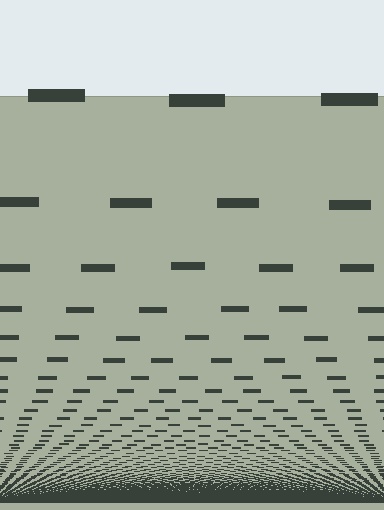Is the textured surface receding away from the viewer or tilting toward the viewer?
The surface appears to tilt toward the viewer. Texture elements get larger and sparser toward the top.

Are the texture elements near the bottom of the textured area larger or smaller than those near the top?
Smaller. The gradient is inverted — elements near the bottom are smaller and denser.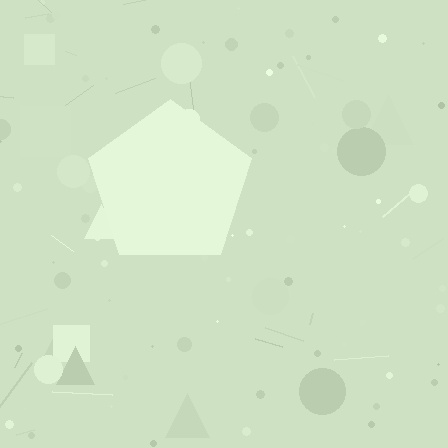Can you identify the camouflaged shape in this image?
The camouflaged shape is a pentagon.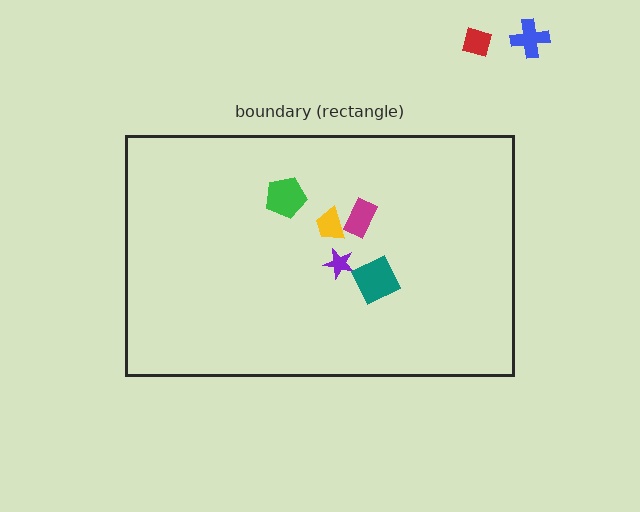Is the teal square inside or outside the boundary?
Inside.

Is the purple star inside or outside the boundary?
Inside.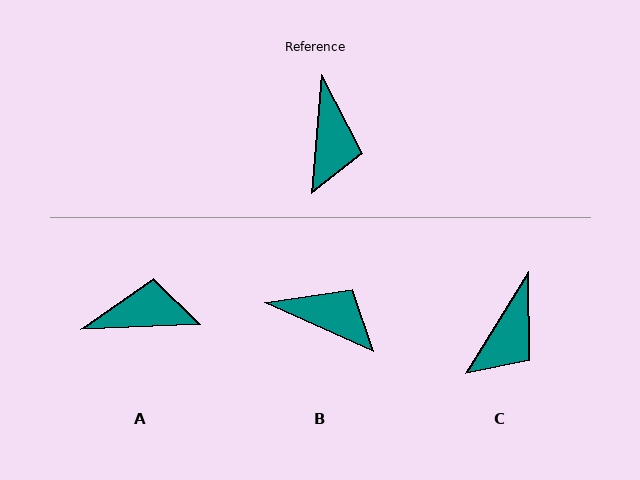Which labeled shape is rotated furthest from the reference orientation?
A, about 98 degrees away.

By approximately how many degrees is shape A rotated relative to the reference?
Approximately 98 degrees counter-clockwise.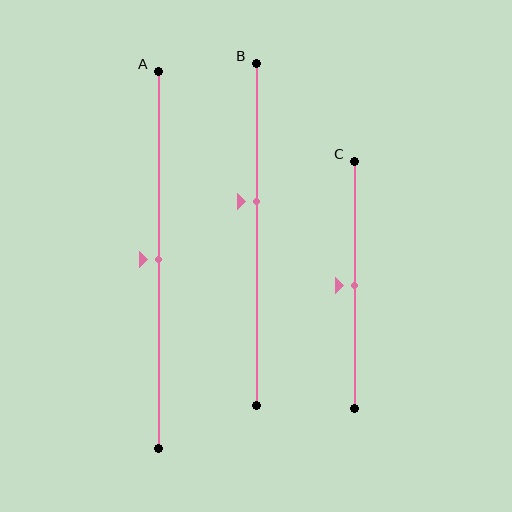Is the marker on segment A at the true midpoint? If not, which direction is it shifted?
Yes, the marker on segment A is at the true midpoint.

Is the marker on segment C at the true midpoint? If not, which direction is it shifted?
Yes, the marker on segment C is at the true midpoint.